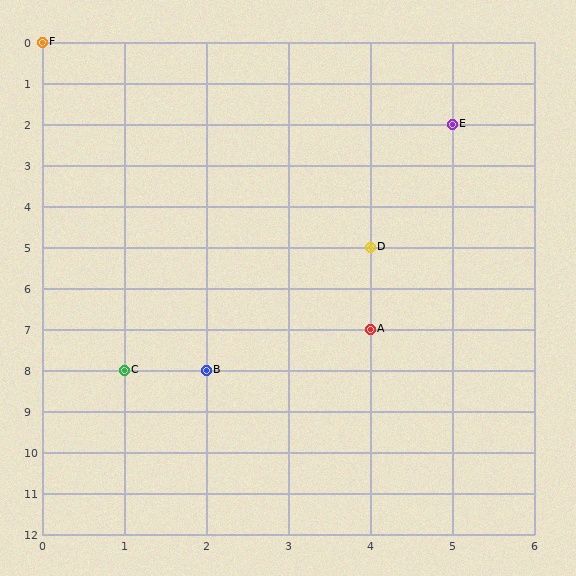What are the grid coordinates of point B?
Point B is at grid coordinates (2, 8).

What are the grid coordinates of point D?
Point D is at grid coordinates (4, 5).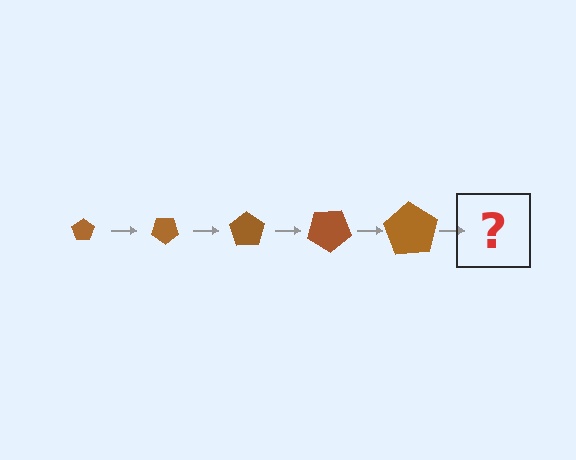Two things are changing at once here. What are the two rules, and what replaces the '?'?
The two rules are that the pentagon grows larger each step and it rotates 35 degrees each step. The '?' should be a pentagon, larger than the previous one and rotated 175 degrees from the start.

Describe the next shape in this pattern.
It should be a pentagon, larger than the previous one and rotated 175 degrees from the start.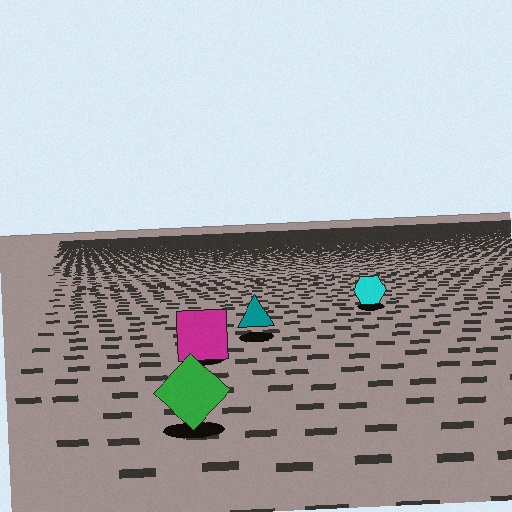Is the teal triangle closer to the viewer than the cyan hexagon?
Yes. The teal triangle is closer — you can tell from the texture gradient: the ground texture is coarser near it.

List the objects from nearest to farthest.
From nearest to farthest: the green diamond, the magenta square, the teal triangle, the cyan hexagon.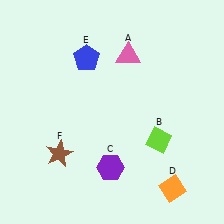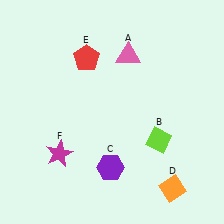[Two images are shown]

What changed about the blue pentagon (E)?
In Image 1, E is blue. In Image 2, it changed to red.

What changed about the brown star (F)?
In Image 1, F is brown. In Image 2, it changed to magenta.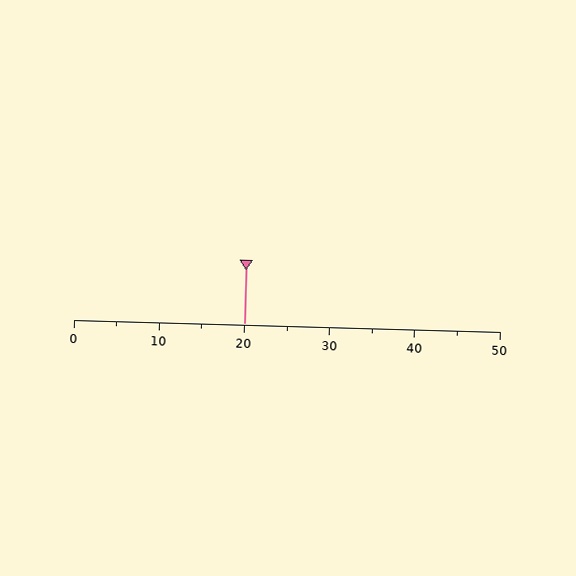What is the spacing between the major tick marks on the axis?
The major ticks are spaced 10 apart.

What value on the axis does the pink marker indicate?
The marker indicates approximately 20.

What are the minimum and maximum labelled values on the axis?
The axis runs from 0 to 50.